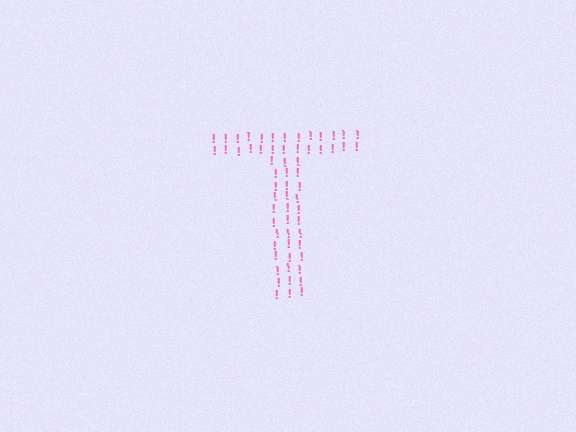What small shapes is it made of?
It is made of small exclamation marks.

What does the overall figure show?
The overall figure shows the letter T.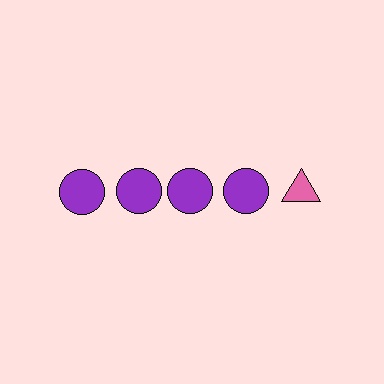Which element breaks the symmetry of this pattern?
The pink triangle in the top row, rightmost column breaks the symmetry. All other shapes are purple circles.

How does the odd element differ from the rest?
It differs in both color (pink instead of purple) and shape (triangle instead of circle).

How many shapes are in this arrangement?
There are 5 shapes arranged in a grid pattern.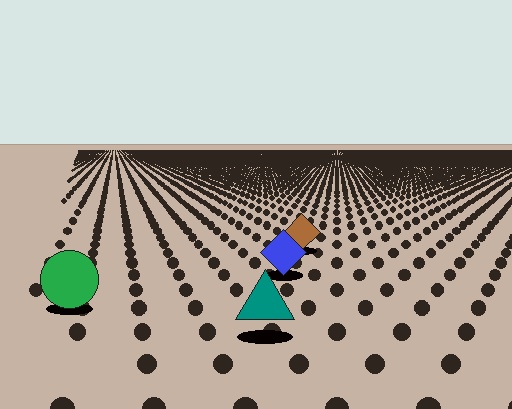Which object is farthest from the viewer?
The brown diamond is farthest from the viewer. It appears smaller and the ground texture around it is denser.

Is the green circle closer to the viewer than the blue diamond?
Yes. The green circle is closer — you can tell from the texture gradient: the ground texture is coarser near it.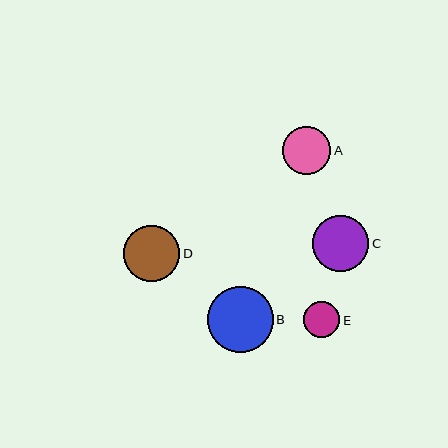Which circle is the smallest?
Circle E is the smallest with a size of approximately 36 pixels.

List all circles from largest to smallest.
From largest to smallest: B, D, C, A, E.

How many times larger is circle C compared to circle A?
Circle C is approximately 1.2 times the size of circle A.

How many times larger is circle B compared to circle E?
Circle B is approximately 1.8 times the size of circle E.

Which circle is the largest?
Circle B is the largest with a size of approximately 66 pixels.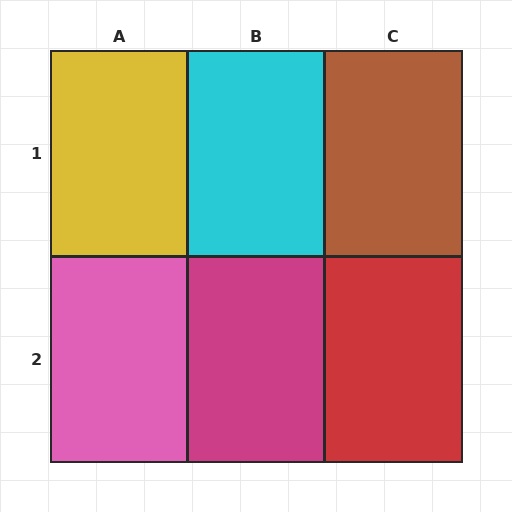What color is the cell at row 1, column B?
Cyan.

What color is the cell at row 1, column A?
Yellow.